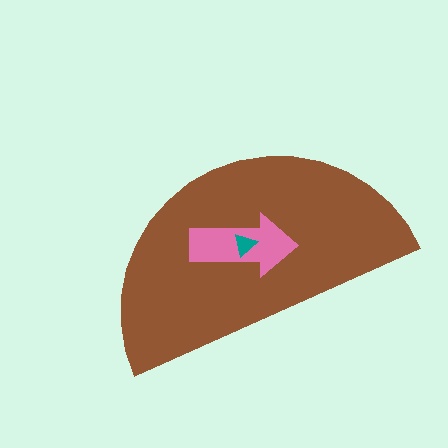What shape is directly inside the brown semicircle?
The pink arrow.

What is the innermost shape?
The teal triangle.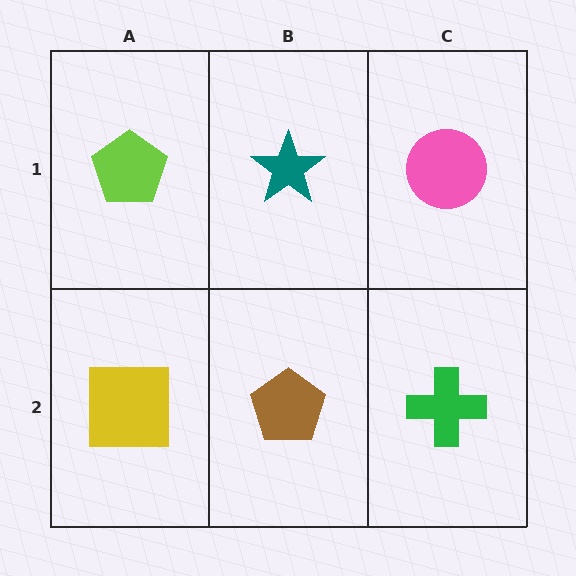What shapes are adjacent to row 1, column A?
A yellow square (row 2, column A), a teal star (row 1, column B).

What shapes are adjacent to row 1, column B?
A brown pentagon (row 2, column B), a lime pentagon (row 1, column A), a pink circle (row 1, column C).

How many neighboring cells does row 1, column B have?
3.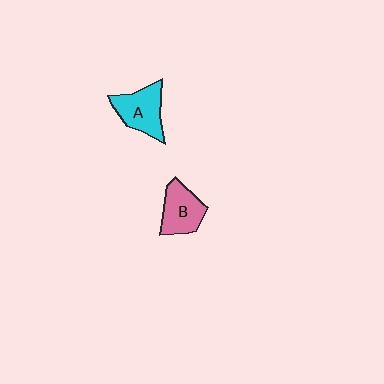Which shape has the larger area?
Shape A (cyan).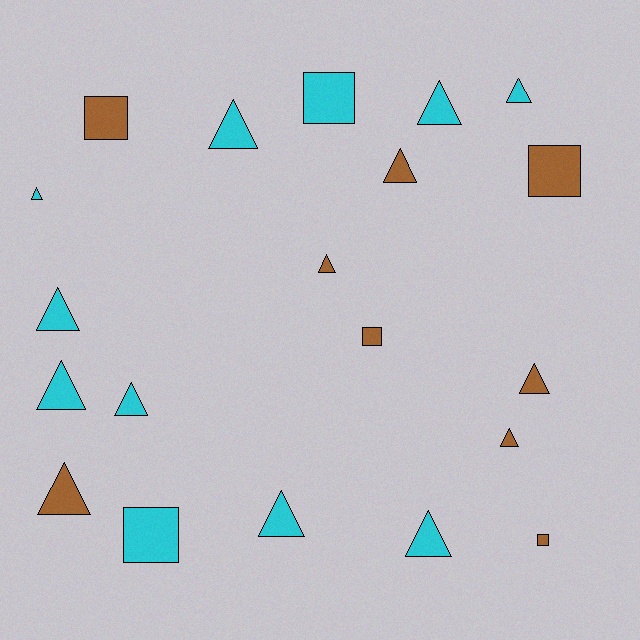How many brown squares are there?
There are 4 brown squares.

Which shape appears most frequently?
Triangle, with 14 objects.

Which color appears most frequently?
Cyan, with 11 objects.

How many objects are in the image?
There are 20 objects.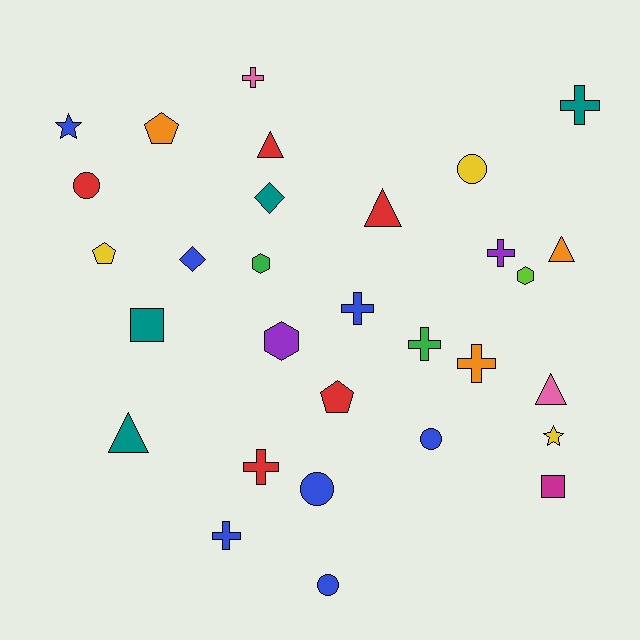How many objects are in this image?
There are 30 objects.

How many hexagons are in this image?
There are 3 hexagons.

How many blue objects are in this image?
There are 7 blue objects.